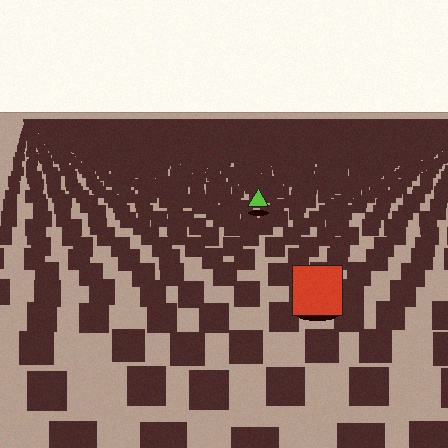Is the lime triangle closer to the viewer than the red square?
No. The red square is closer — you can tell from the texture gradient: the ground texture is coarser near it.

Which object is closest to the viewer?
The red square is closest. The texture marks near it are larger and more spread out.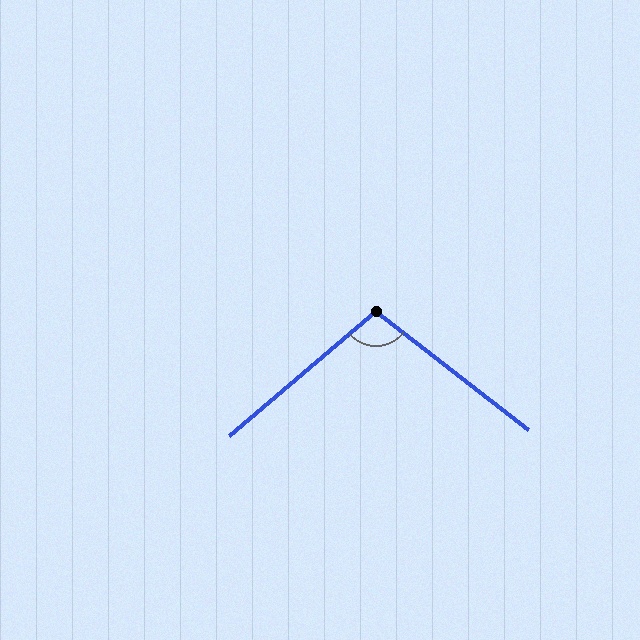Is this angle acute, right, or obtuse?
It is obtuse.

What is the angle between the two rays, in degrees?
Approximately 102 degrees.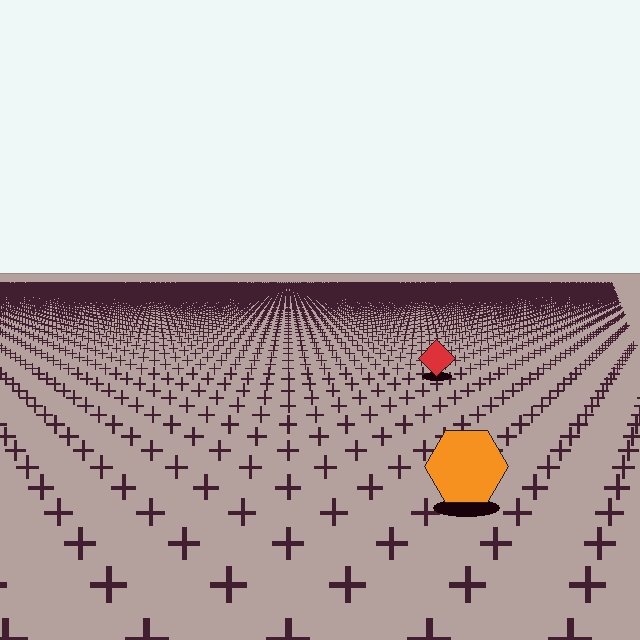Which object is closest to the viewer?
The orange hexagon is closest. The texture marks near it are larger and more spread out.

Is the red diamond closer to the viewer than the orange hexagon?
No. The orange hexagon is closer — you can tell from the texture gradient: the ground texture is coarser near it.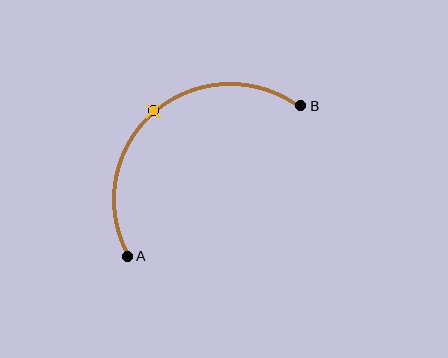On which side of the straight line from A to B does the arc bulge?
The arc bulges above and to the left of the straight line connecting A and B.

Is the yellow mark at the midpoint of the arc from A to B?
Yes. The yellow mark lies on the arc at equal arc-length from both A and B — it is the arc midpoint.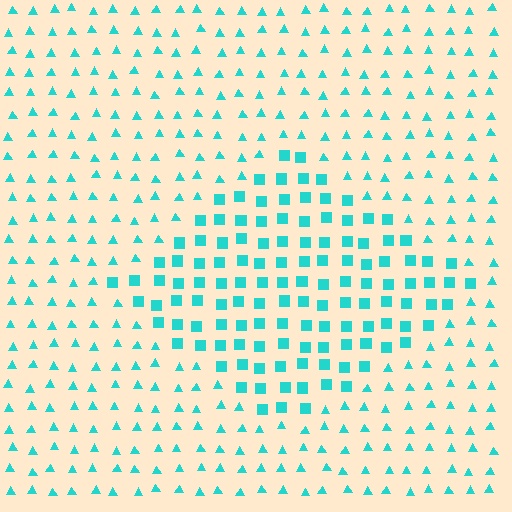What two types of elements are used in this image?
The image uses squares inside the diamond region and triangles outside it.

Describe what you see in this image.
The image is filled with small cyan elements arranged in a uniform grid. A diamond-shaped region contains squares, while the surrounding area contains triangles. The boundary is defined purely by the change in element shape.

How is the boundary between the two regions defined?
The boundary is defined by a change in element shape: squares inside vs. triangles outside. All elements share the same color and spacing.